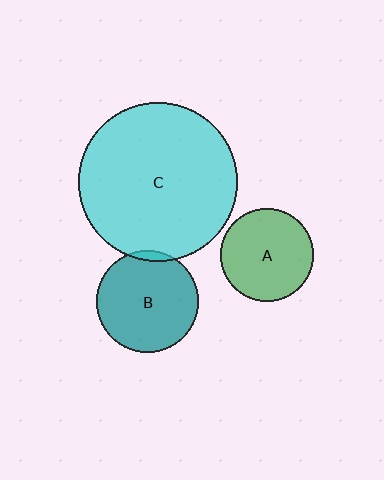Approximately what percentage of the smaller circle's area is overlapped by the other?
Approximately 5%.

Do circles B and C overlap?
Yes.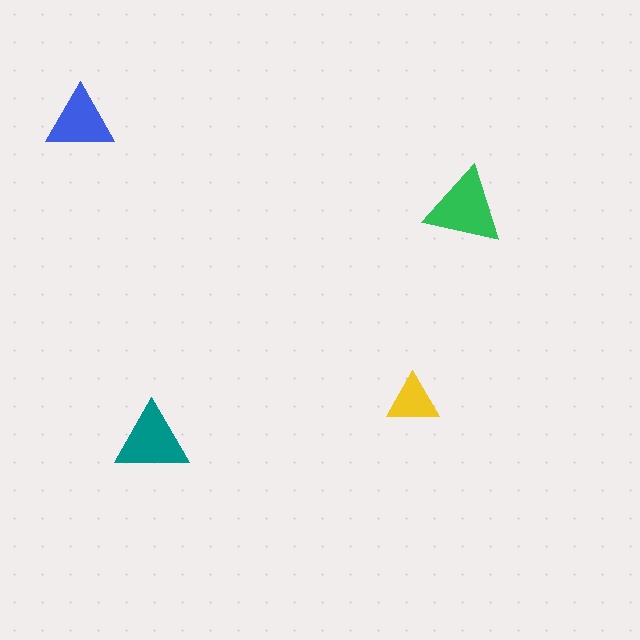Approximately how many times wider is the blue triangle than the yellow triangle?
About 1.5 times wider.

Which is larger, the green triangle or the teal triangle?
The green one.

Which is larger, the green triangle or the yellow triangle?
The green one.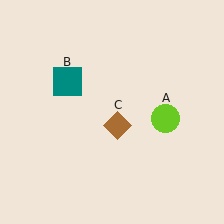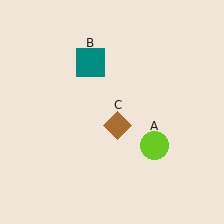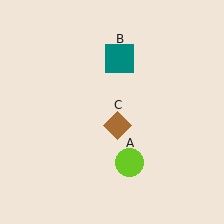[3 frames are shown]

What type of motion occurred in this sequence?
The lime circle (object A), teal square (object B) rotated clockwise around the center of the scene.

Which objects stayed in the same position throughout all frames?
Brown diamond (object C) remained stationary.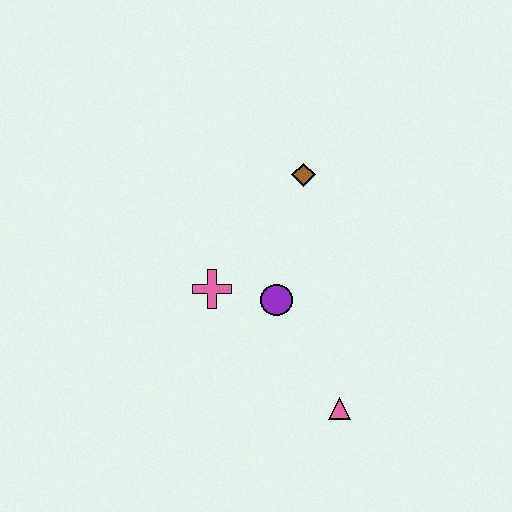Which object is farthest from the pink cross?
The pink triangle is farthest from the pink cross.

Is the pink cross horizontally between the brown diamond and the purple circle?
No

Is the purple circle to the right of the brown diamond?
No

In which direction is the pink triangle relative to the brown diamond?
The pink triangle is below the brown diamond.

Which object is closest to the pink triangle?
The purple circle is closest to the pink triangle.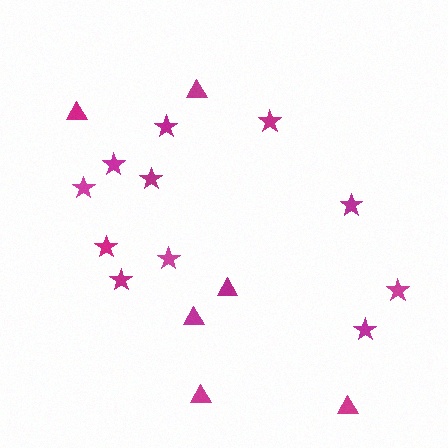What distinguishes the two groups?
There are 2 groups: one group of stars (11) and one group of triangles (6).